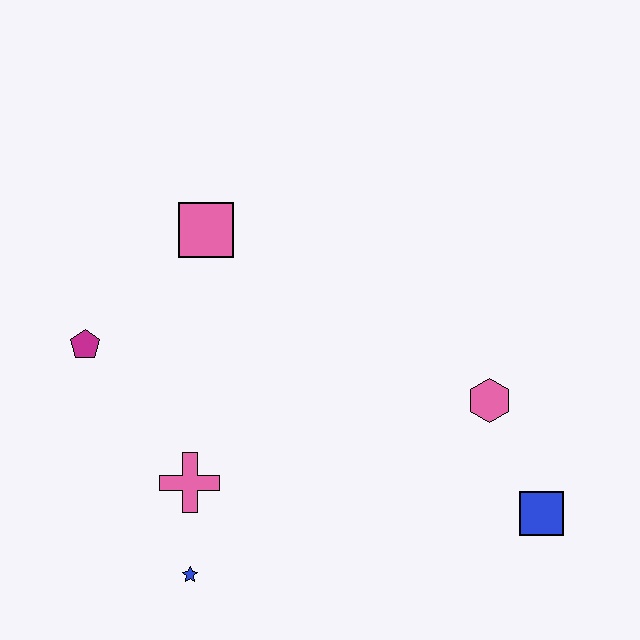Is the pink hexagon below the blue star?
No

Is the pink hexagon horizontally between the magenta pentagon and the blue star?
No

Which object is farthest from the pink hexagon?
The magenta pentagon is farthest from the pink hexagon.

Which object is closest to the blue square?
The pink hexagon is closest to the blue square.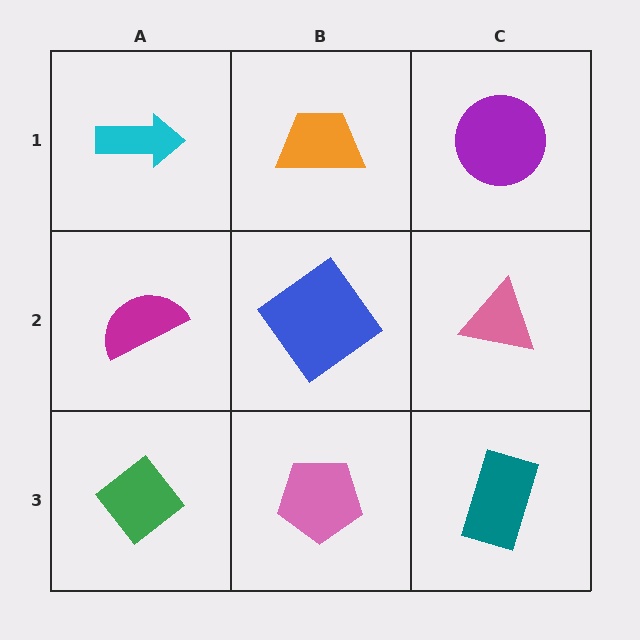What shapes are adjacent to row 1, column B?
A blue diamond (row 2, column B), a cyan arrow (row 1, column A), a purple circle (row 1, column C).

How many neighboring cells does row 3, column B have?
3.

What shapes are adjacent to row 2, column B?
An orange trapezoid (row 1, column B), a pink pentagon (row 3, column B), a magenta semicircle (row 2, column A), a pink triangle (row 2, column C).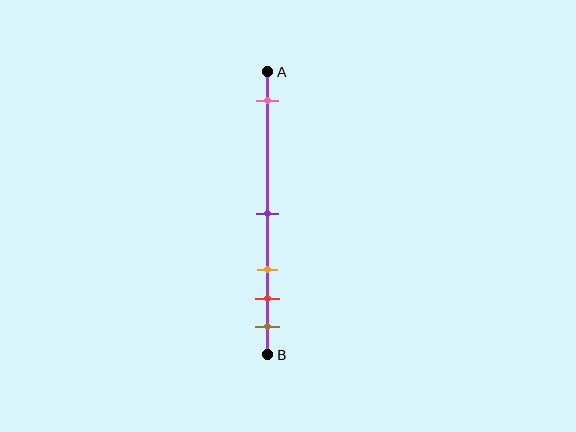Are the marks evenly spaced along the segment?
No, the marks are not evenly spaced.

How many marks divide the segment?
There are 5 marks dividing the segment.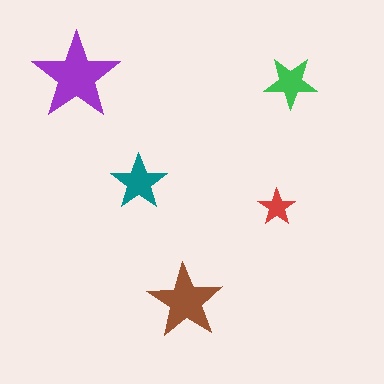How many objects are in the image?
There are 5 objects in the image.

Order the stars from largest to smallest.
the purple one, the brown one, the teal one, the green one, the red one.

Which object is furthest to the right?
The green star is rightmost.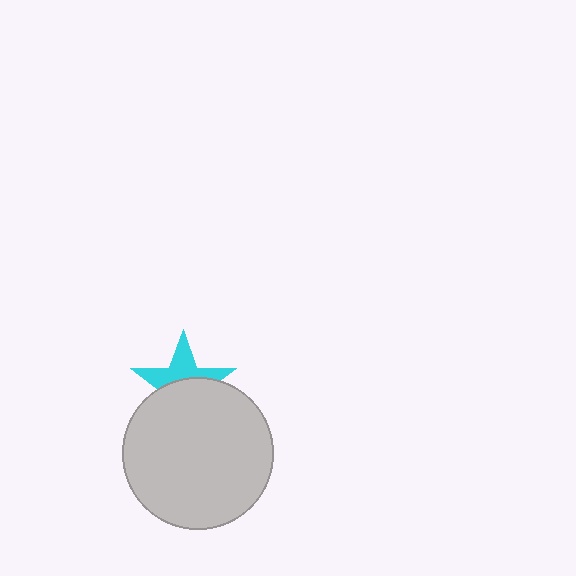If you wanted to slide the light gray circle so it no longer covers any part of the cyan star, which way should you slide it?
Slide it down — that is the most direct way to separate the two shapes.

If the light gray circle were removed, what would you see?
You would see the complete cyan star.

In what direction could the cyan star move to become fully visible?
The cyan star could move up. That would shift it out from behind the light gray circle entirely.